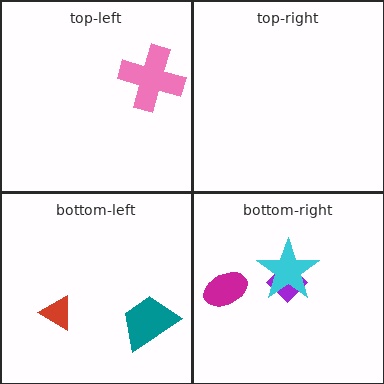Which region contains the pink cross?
The top-left region.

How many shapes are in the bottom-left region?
2.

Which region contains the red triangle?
The bottom-left region.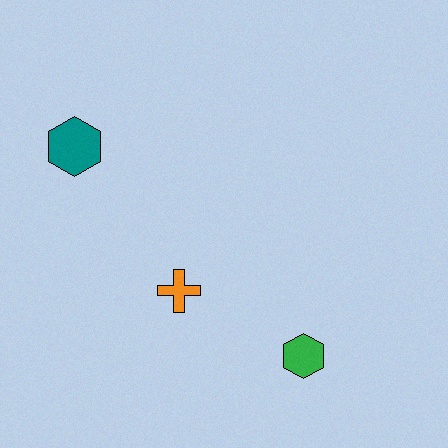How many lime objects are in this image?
There are no lime objects.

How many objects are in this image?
There are 3 objects.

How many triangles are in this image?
There are no triangles.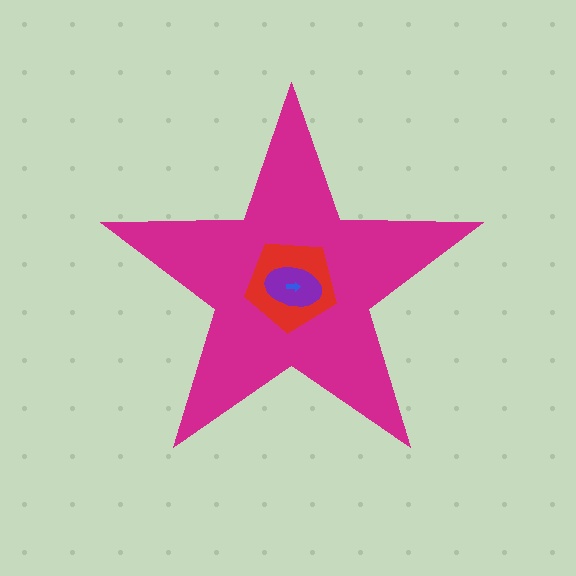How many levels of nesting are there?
4.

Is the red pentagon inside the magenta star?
Yes.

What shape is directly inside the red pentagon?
The purple ellipse.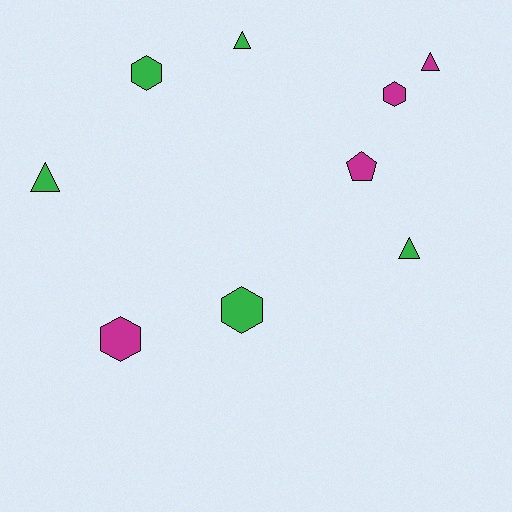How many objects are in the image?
There are 9 objects.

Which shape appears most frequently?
Hexagon, with 4 objects.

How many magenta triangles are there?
There is 1 magenta triangle.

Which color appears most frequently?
Green, with 5 objects.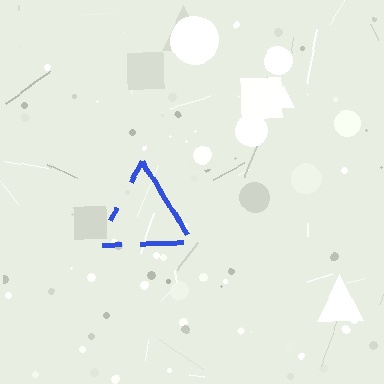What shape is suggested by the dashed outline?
The dashed outline suggests a triangle.